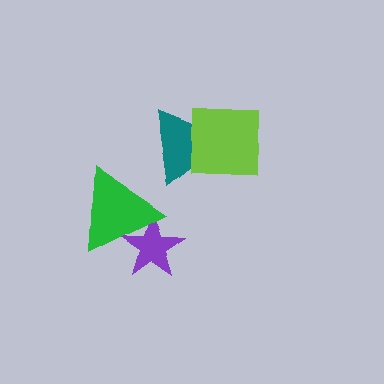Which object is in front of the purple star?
The green triangle is in front of the purple star.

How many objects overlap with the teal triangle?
1 object overlaps with the teal triangle.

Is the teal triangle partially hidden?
Yes, it is partially covered by another shape.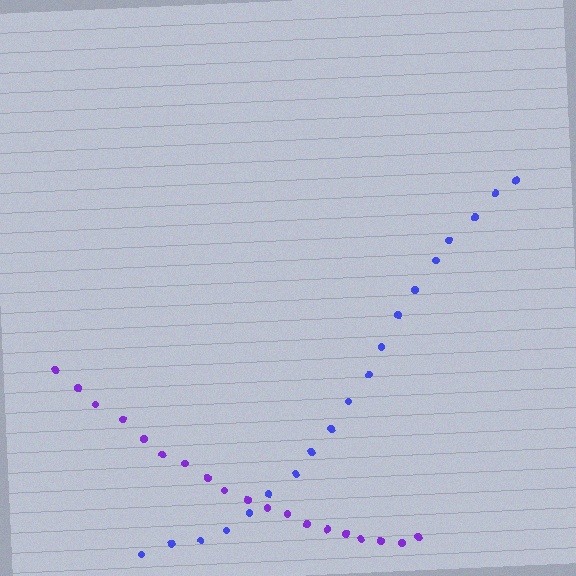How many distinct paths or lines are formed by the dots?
There are 2 distinct paths.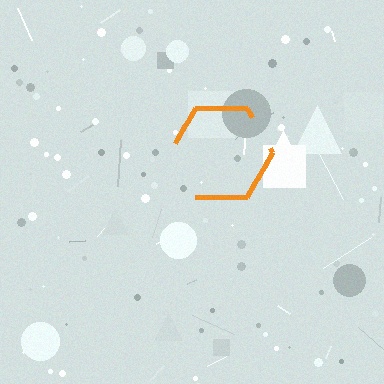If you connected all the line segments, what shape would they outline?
They would outline a hexagon.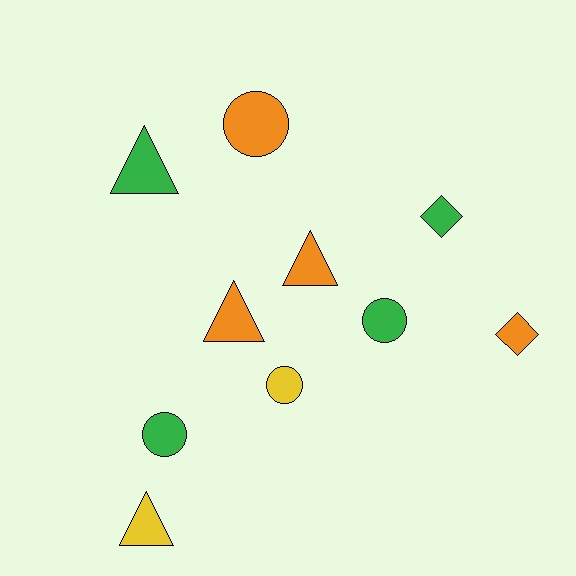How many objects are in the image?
There are 10 objects.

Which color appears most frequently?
Green, with 4 objects.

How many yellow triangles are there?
There is 1 yellow triangle.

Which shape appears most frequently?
Triangle, with 4 objects.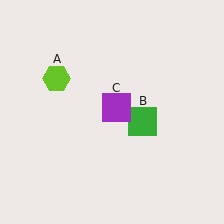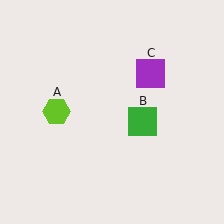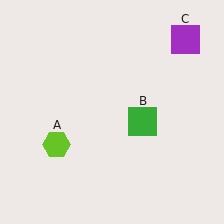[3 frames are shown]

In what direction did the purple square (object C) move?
The purple square (object C) moved up and to the right.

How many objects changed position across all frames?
2 objects changed position: lime hexagon (object A), purple square (object C).